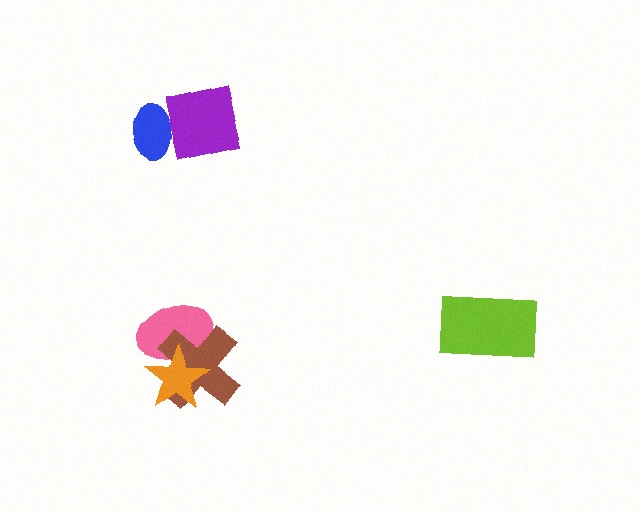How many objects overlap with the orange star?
2 objects overlap with the orange star.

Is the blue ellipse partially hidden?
Yes, it is partially covered by another shape.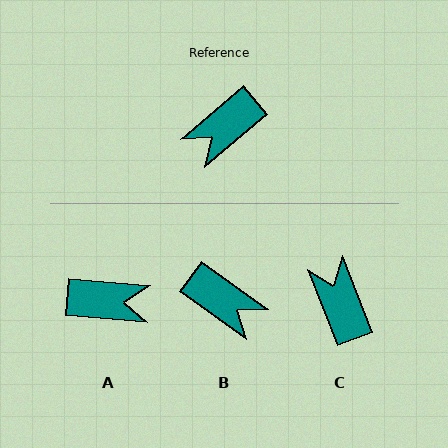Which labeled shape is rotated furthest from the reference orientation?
A, about 134 degrees away.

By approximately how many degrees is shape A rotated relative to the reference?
Approximately 134 degrees counter-clockwise.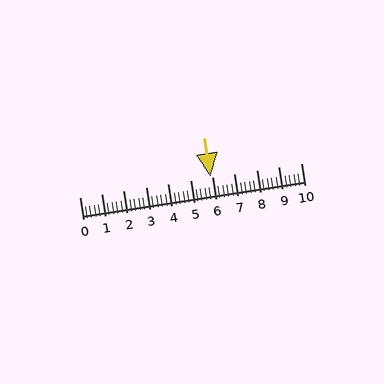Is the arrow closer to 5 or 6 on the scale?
The arrow is closer to 6.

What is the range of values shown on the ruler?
The ruler shows values from 0 to 10.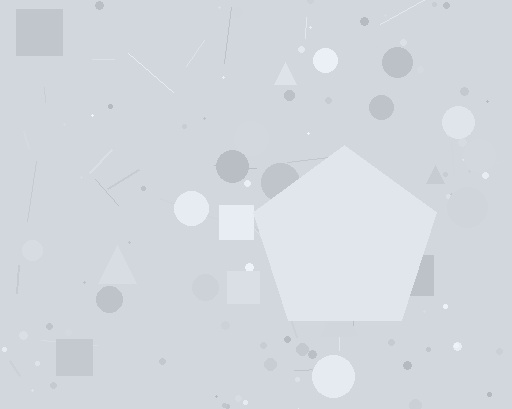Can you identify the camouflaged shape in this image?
The camouflaged shape is a pentagon.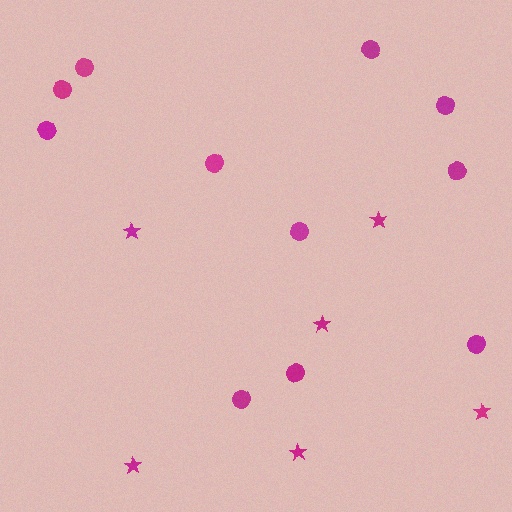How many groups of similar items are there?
There are 2 groups: one group of circles (11) and one group of stars (6).